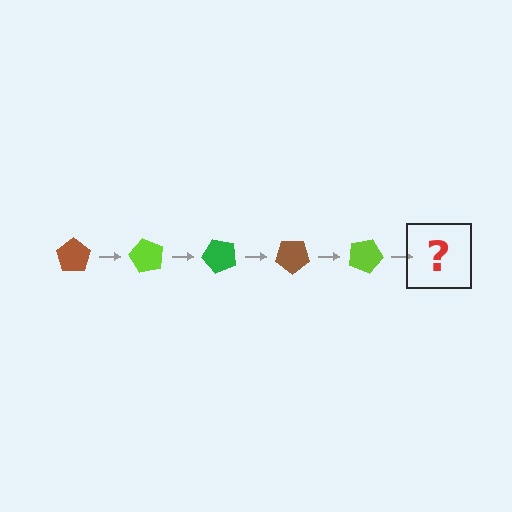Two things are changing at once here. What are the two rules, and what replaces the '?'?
The two rules are that it rotates 60 degrees each step and the color cycles through brown, lime, and green. The '?' should be a green pentagon, rotated 300 degrees from the start.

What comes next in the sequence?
The next element should be a green pentagon, rotated 300 degrees from the start.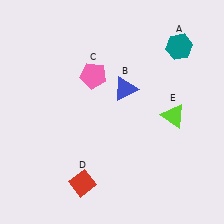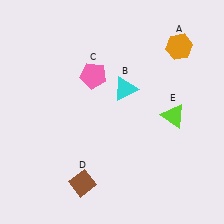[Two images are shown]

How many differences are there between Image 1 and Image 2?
There are 3 differences between the two images.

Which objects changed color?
A changed from teal to orange. B changed from blue to cyan. D changed from red to brown.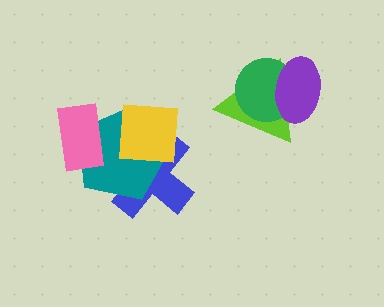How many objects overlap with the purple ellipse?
2 objects overlap with the purple ellipse.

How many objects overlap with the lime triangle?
2 objects overlap with the lime triangle.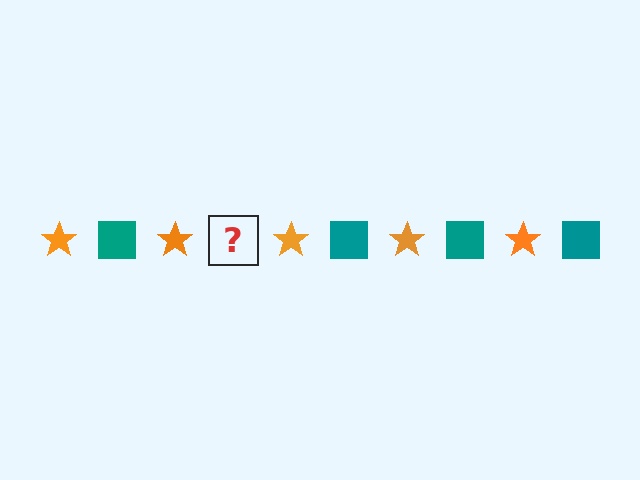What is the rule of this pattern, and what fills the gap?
The rule is that the pattern alternates between orange star and teal square. The gap should be filled with a teal square.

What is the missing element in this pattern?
The missing element is a teal square.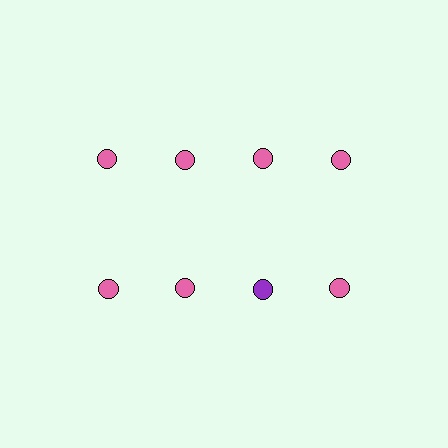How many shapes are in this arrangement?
There are 8 shapes arranged in a grid pattern.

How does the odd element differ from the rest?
It has a different color: purple instead of pink.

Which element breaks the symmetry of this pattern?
The purple circle in the second row, center column breaks the symmetry. All other shapes are pink circles.